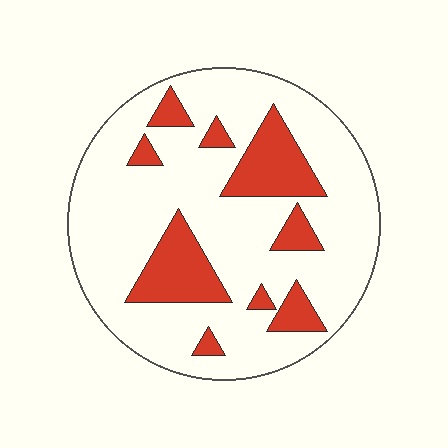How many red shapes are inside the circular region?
9.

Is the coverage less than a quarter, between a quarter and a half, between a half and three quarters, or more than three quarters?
Less than a quarter.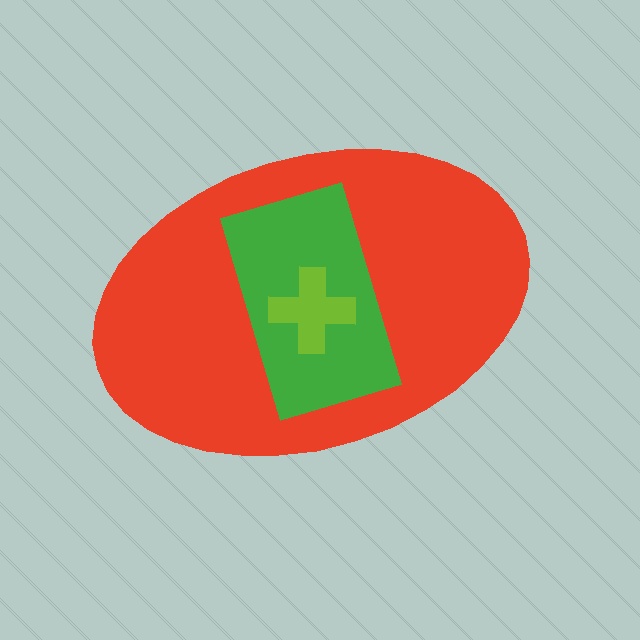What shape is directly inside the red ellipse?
The green rectangle.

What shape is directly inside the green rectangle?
The lime cross.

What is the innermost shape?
The lime cross.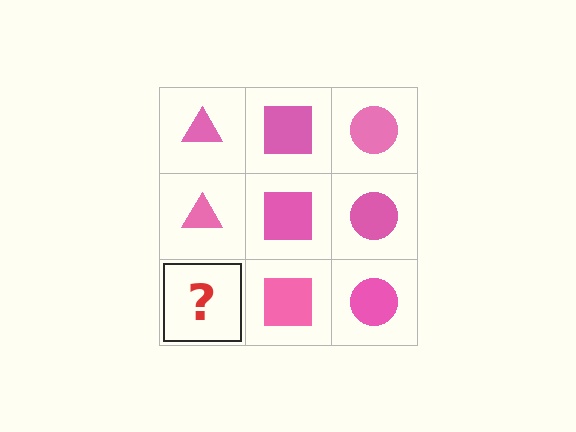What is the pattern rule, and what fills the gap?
The rule is that each column has a consistent shape. The gap should be filled with a pink triangle.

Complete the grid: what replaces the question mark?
The question mark should be replaced with a pink triangle.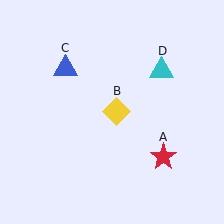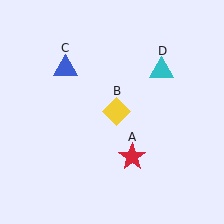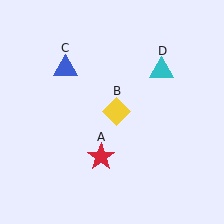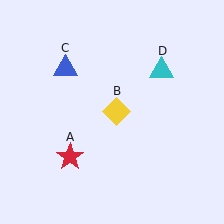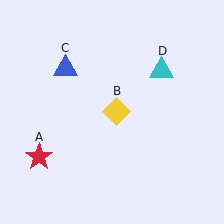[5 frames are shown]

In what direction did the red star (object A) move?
The red star (object A) moved left.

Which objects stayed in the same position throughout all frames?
Yellow diamond (object B) and blue triangle (object C) and cyan triangle (object D) remained stationary.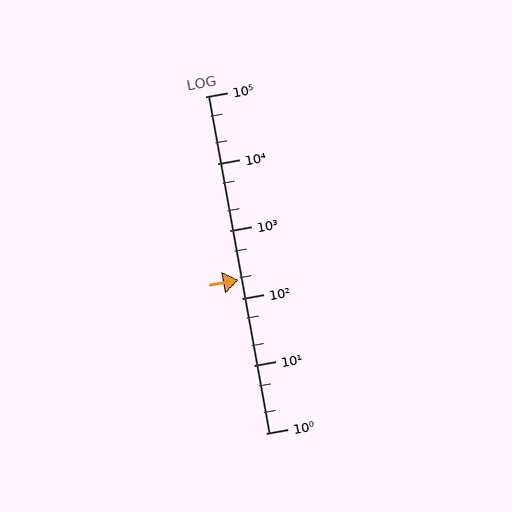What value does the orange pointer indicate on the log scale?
The pointer indicates approximately 190.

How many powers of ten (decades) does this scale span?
The scale spans 5 decades, from 1 to 100000.